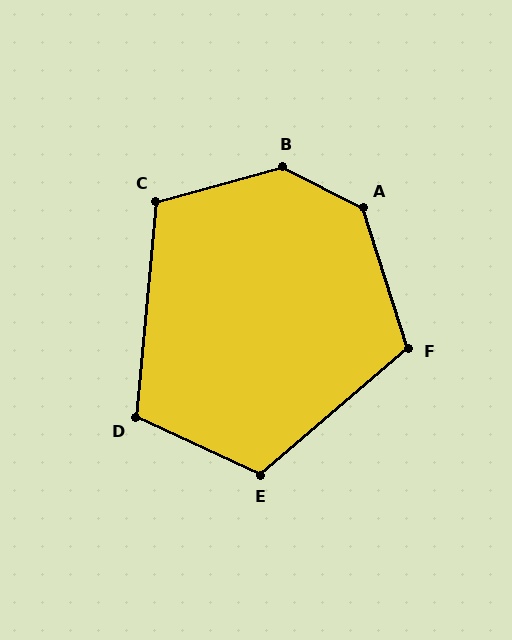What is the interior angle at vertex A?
Approximately 135 degrees (obtuse).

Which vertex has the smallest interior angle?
D, at approximately 109 degrees.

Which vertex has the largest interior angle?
B, at approximately 138 degrees.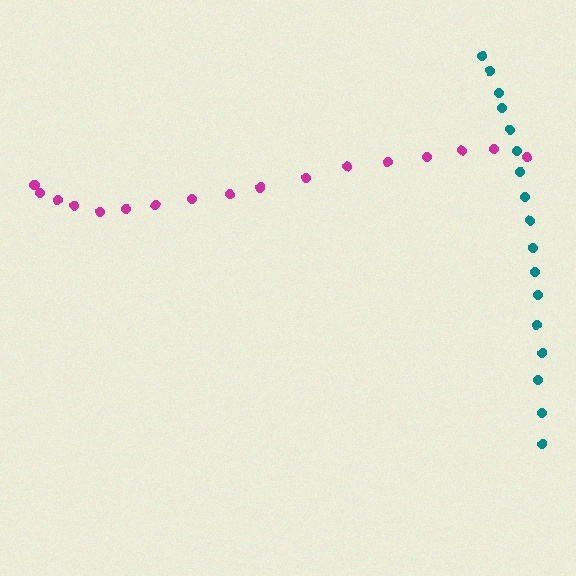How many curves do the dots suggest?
There are 2 distinct paths.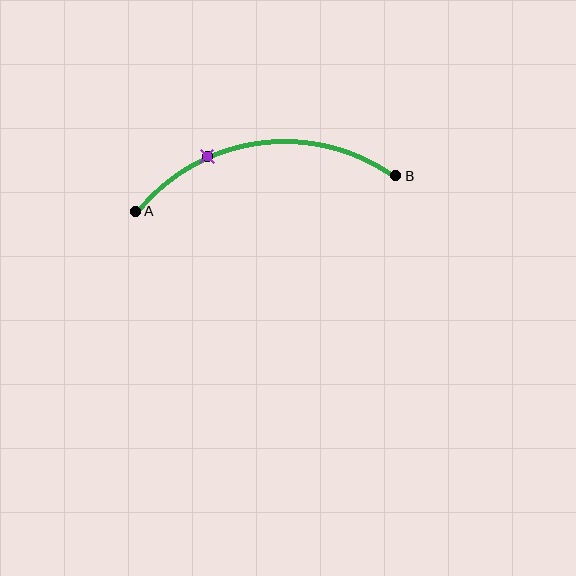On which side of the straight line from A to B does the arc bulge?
The arc bulges above the straight line connecting A and B.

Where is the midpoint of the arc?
The arc midpoint is the point on the curve farthest from the straight line joining A and B. It sits above that line.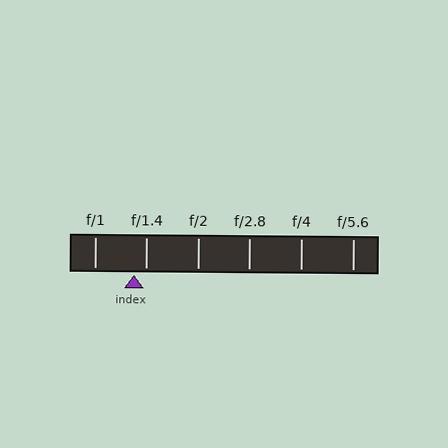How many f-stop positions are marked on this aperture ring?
There are 6 f-stop positions marked.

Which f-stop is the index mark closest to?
The index mark is closest to f/1.4.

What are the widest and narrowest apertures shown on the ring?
The widest aperture shown is f/1 and the narrowest is f/5.6.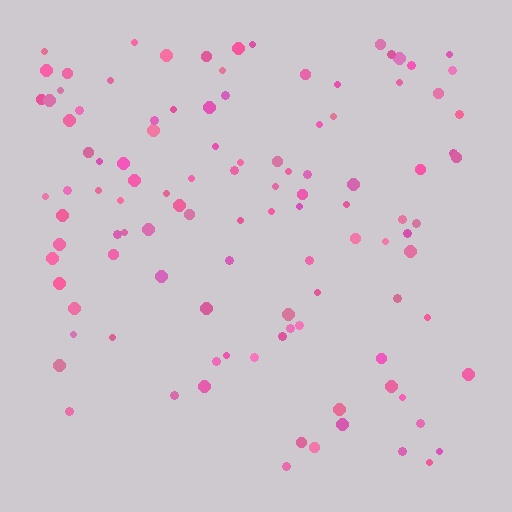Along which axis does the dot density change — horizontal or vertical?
Vertical.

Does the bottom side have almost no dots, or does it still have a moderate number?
Still a moderate number, just noticeably fewer than the top.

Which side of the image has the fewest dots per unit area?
The bottom.